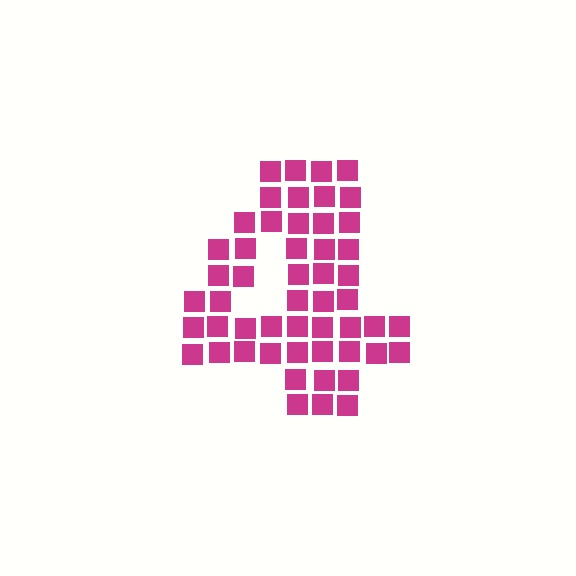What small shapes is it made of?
It is made of small squares.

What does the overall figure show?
The overall figure shows the digit 4.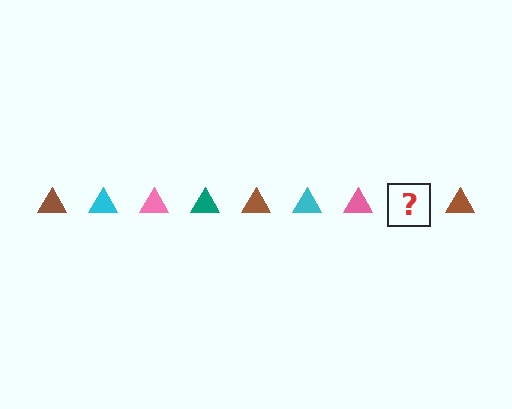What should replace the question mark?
The question mark should be replaced with a teal triangle.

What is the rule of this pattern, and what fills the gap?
The rule is that the pattern cycles through brown, cyan, pink, teal triangles. The gap should be filled with a teal triangle.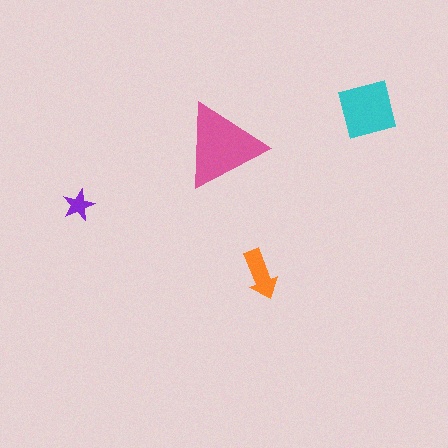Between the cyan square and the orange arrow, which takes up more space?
The cyan square.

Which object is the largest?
The pink triangle.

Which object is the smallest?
The purple star.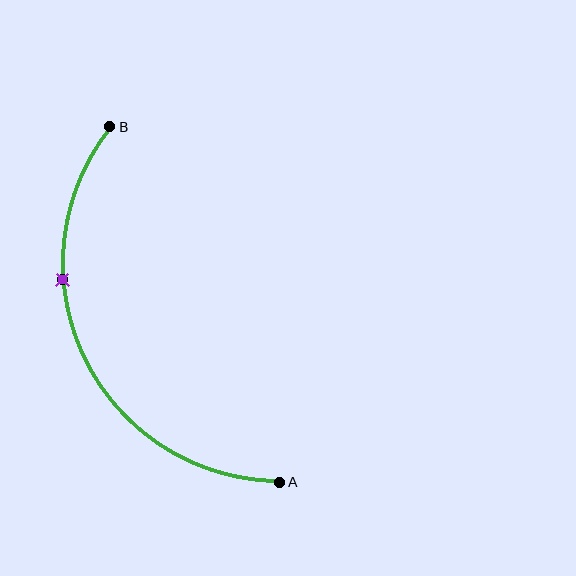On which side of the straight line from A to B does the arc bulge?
The arc bulges to the left of the straight line connecting A and B.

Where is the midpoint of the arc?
The arc midpoint is the point on the curve farthest from the straight line joining A and B. It sits to the left of that line.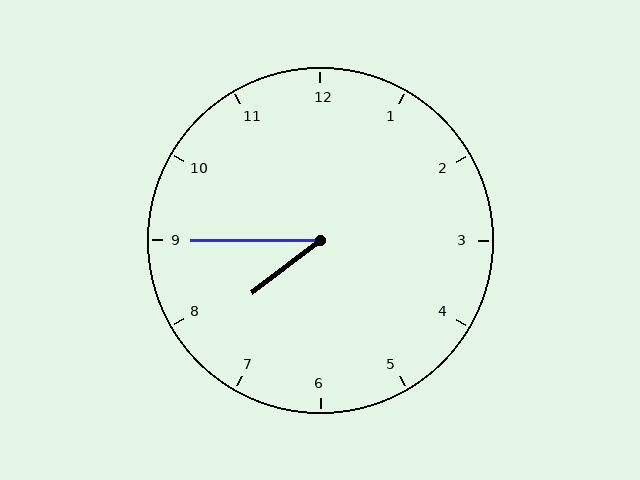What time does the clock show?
7:45.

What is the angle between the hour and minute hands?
Approximately 38 degrees.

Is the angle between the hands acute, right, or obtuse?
It is acute.